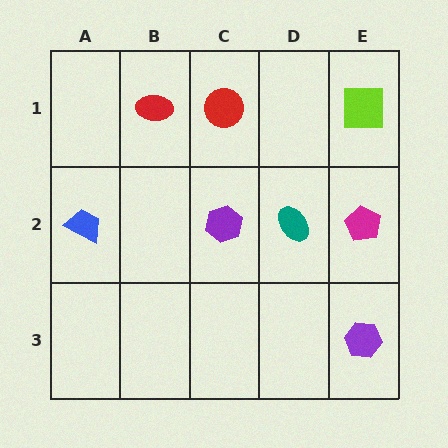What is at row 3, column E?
A purple hexagon.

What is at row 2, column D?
A teal ellipse.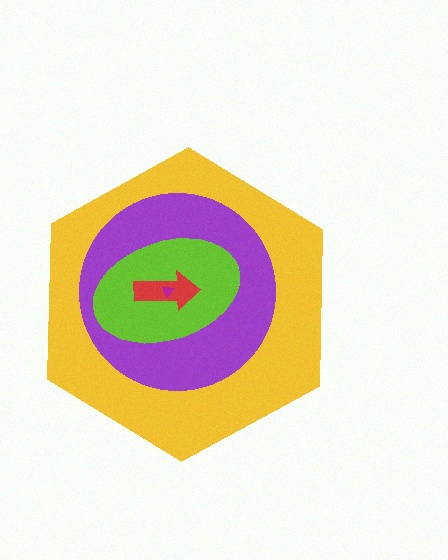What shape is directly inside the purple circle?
The lime ellipse.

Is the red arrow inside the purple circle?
Yes.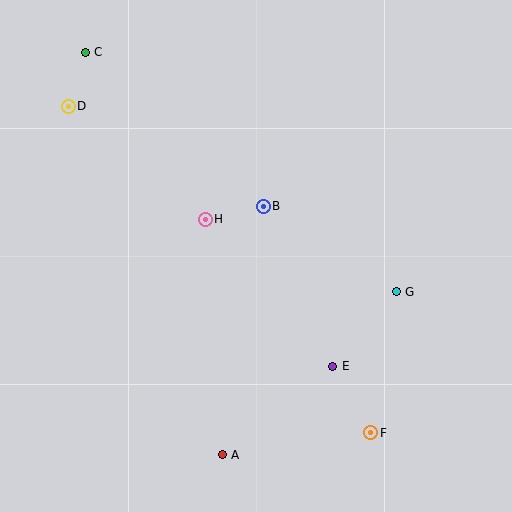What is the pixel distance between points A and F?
The distance between A and F is 150 pixels.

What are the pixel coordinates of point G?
Point G is at (396, 292).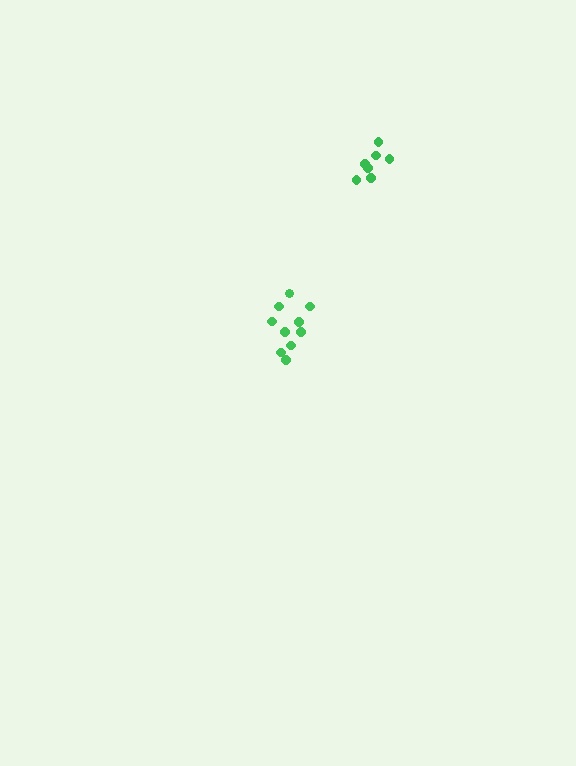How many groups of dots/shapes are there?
There are 2 groups.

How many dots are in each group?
Group 1: 10 dots, Group 2: 7 dots (17 total).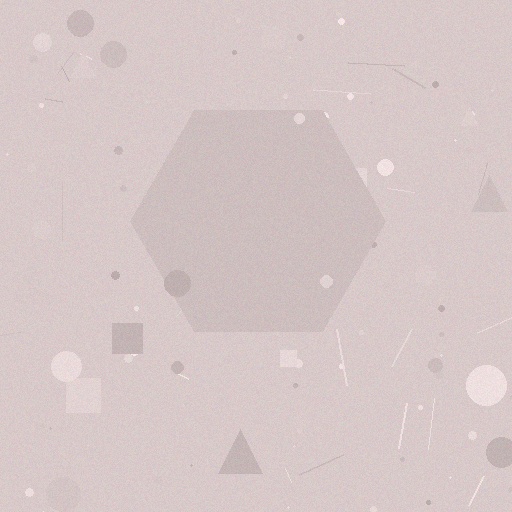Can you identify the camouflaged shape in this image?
The camouflaged shape is a hexagon.